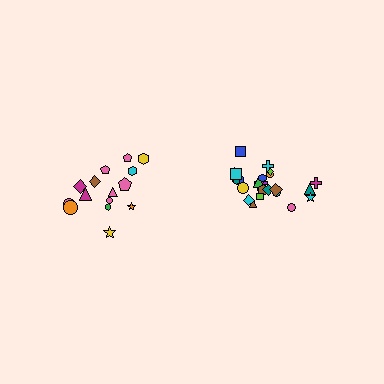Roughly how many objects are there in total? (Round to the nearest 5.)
Roughly 40 objects in total.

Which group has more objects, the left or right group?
The right group.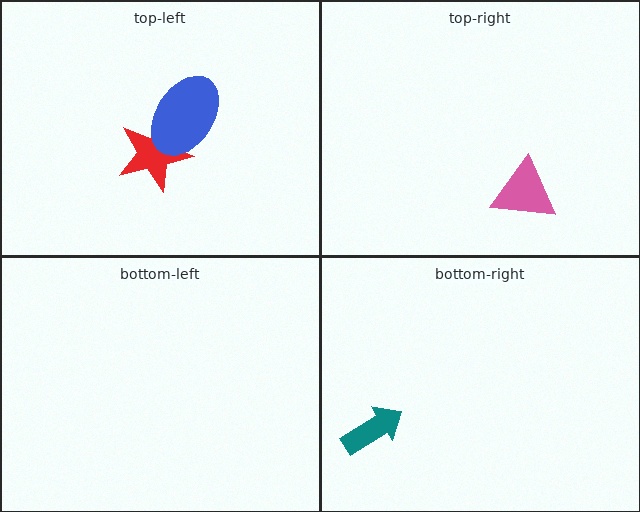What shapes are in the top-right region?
The pink triangle.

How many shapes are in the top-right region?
1.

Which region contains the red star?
The top-left region.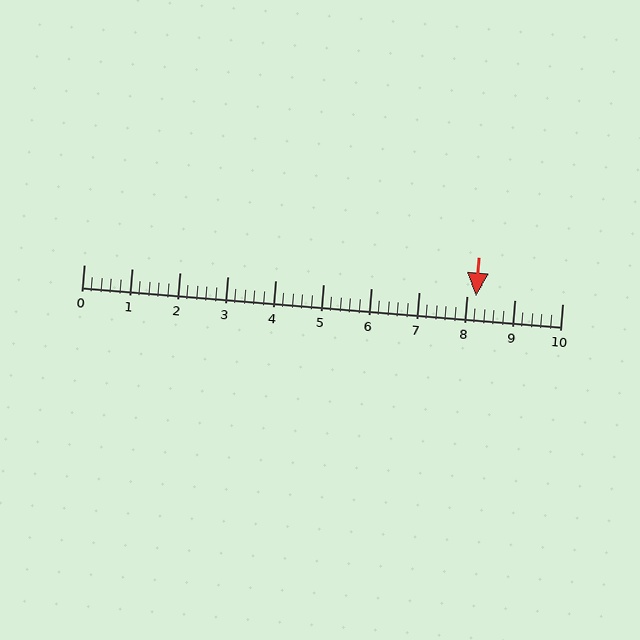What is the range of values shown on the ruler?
The ruler shows values from 0 to 10.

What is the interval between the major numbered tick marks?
The major tick marks are spaced 1 units apart.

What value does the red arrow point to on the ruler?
The red arrow points to approximately 8.2.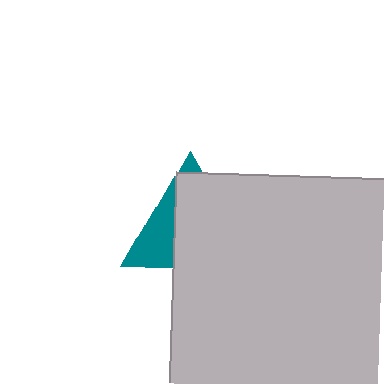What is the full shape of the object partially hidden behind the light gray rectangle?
The partially hidden object is a teal triangle.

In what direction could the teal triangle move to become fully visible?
The teal triangle could move toward the upper-left. That would shift it out from behind the light gray rectangle entirely.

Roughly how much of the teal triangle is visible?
A small part of it is visible (roughly 35%).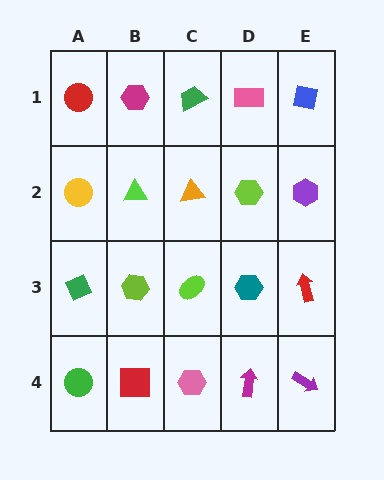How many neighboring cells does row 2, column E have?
3.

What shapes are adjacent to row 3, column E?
A purple hexagon (row 2, column E), a purple arrow (row 4, column E), a teal hexagon (row 3, column D).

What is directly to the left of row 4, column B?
A green circle.